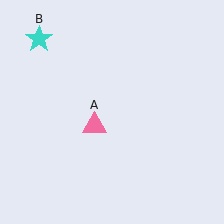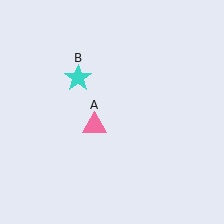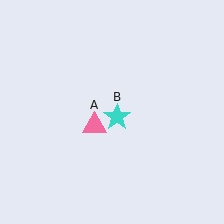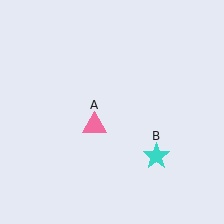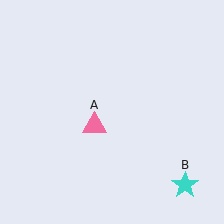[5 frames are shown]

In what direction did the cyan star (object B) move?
The cyan star (object B) moved down and to the right.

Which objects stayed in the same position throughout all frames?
Pink triangle (object A) remained stationary.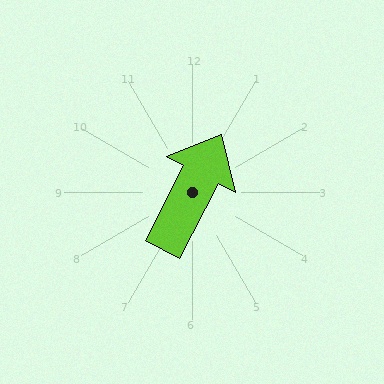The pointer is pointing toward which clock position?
Roughly 1 o'clock.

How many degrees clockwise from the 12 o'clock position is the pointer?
Approximately 27 degrees.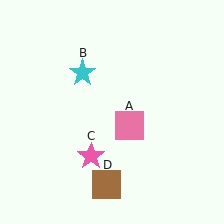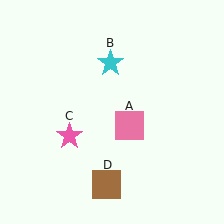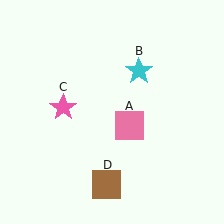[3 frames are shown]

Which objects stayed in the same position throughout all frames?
Pink square (object A) and brown square (object D) remained stationary.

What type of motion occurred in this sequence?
The cyan star (object B), pink star (object C) rotated clockwise around the center of the scene.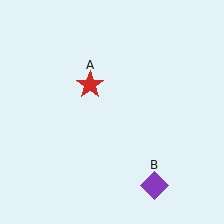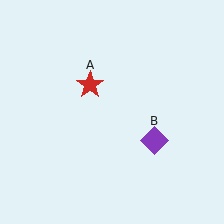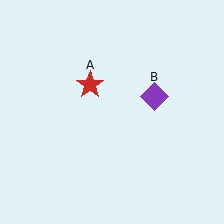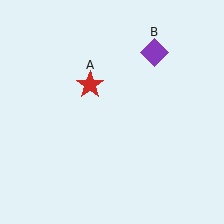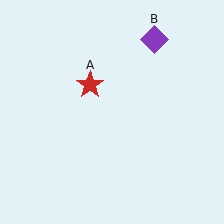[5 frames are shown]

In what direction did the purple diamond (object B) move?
The purple diamond (object B) moved up.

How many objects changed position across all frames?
1 object changed position: purple diamond (object B).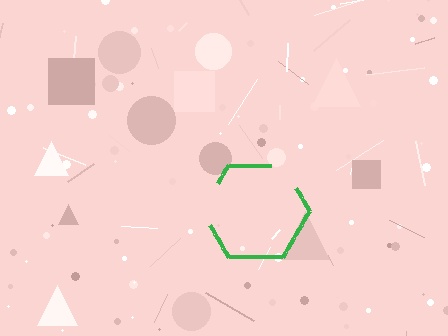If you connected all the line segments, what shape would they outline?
They would outline a hexagon.